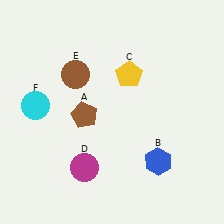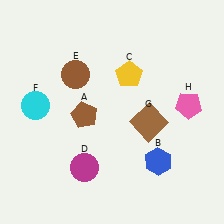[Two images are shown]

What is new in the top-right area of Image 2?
A pink pentagon (H) was added in the top-right area of Image 2.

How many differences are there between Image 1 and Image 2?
There are 2 differences between the two images.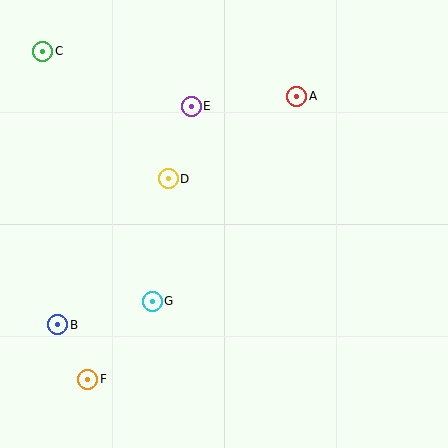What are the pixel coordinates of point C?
Point C is at (43, 51).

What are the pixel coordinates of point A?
Point A is at (297, 96).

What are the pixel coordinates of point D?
Point D is at (168, 179).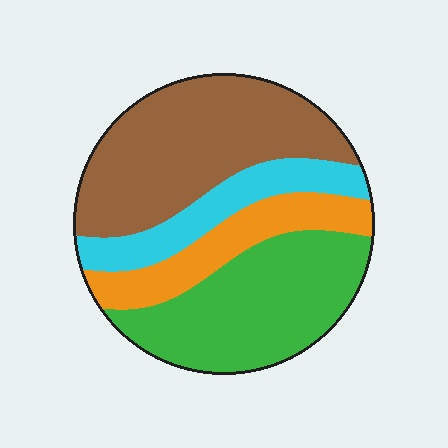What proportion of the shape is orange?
Orange covers around 15% of the shape.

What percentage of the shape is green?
Green covers about 30% of the shape.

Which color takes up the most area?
Brown, at roughly 35%.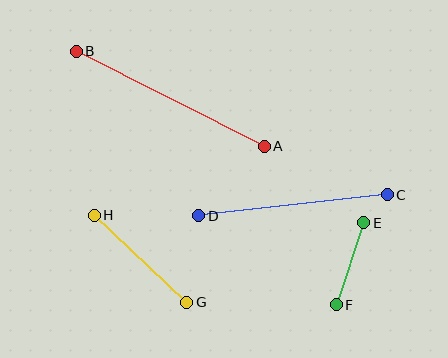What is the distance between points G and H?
The distance is approximately 127 pixels.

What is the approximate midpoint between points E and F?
The midpoint is at approximately (350, 264) pixels.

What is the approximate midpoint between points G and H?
The midpoint is at approximately (141, 259) pixels.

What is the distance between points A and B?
The distance is approximately 211 pixels.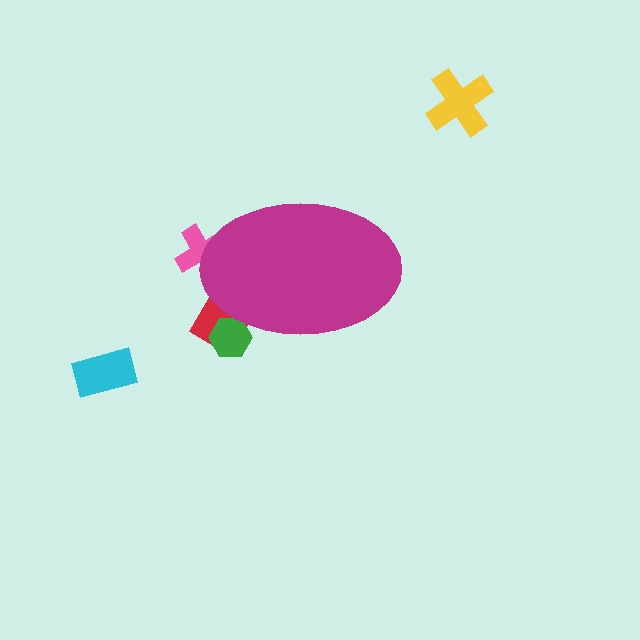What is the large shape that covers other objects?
A magenta ellipse.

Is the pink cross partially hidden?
Yes, the pink cross is partially hidden behind the magenta ellipse.